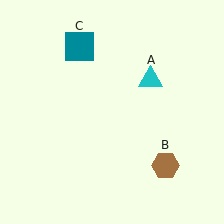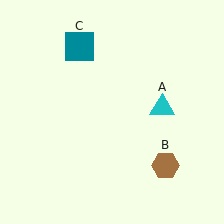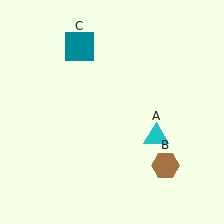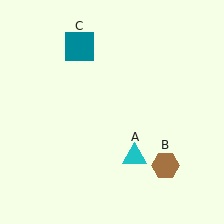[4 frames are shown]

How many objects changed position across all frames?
1 object changed position: cyan triangle (object A).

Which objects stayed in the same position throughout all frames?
Brown hexagon (object B) and teal square (object C) remained stationary.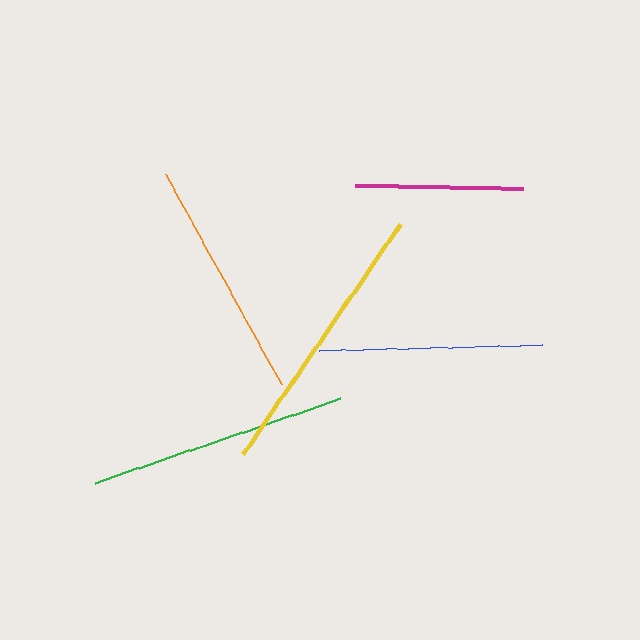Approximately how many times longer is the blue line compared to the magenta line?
The blue line is approximately 1.3 times the length of the magenta line.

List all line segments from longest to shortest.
From longest to shortest: yellow, green, orange, blue, magenta.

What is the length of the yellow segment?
The yellow segment is approximately 278 pixels long.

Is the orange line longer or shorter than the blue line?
The orange line is longer than the blue line.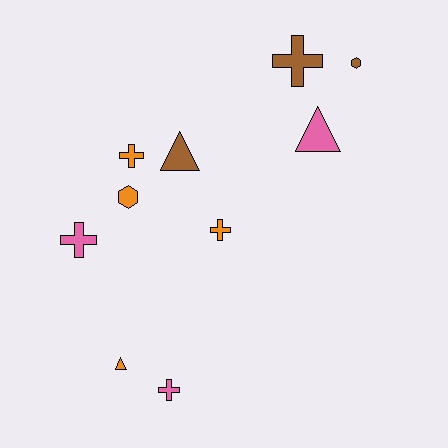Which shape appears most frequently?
Cross, with 5 objects.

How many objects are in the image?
There are 10 objects.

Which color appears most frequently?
Orange, with 4 objects.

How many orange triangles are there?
There is 1 orange triangle.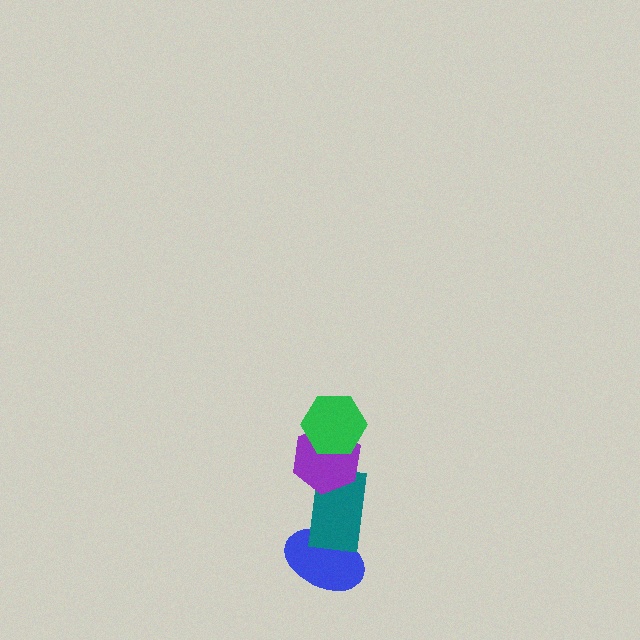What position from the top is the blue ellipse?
The blue ellipse is 4th from the top.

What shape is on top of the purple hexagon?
The green hexagon is on top of the purple hexagon.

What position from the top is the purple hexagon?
The purple hexagon is 2nd from the top.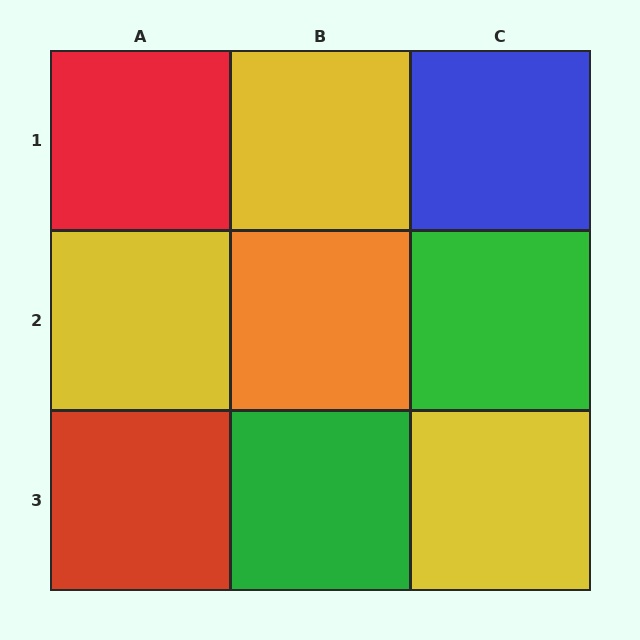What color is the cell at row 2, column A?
Yellow.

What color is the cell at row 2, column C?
Green.